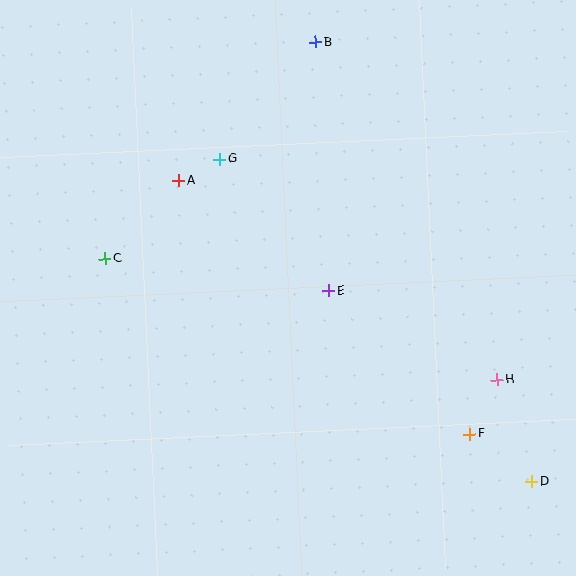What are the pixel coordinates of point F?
Point F is at (470, 434).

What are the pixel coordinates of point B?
Point B is at (315, 42).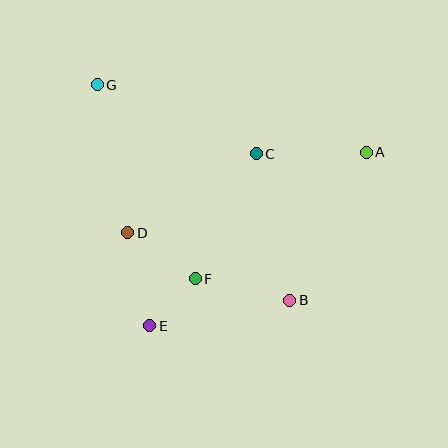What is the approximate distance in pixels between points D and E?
The distance between D and E is approximately 96 pixels.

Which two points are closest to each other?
Points E and F are closest to each other.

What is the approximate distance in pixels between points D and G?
The distance between D and G is approximately 151 pixels.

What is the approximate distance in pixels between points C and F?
The distance between C and F is approximately 139 pixels.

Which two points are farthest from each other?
Points B and G are farthest from each other.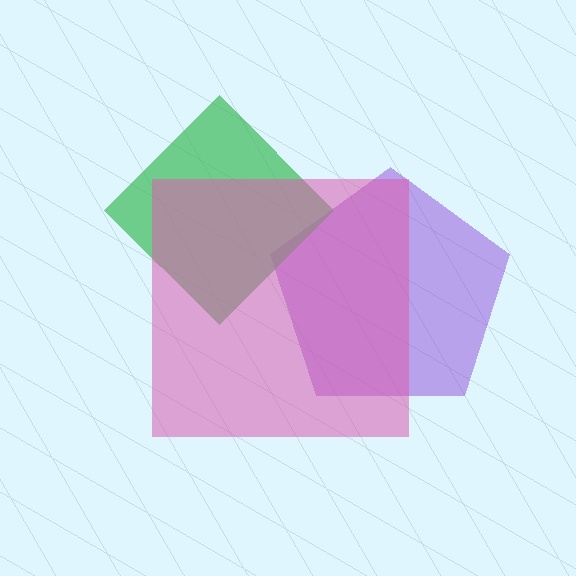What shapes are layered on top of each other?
The layered shapes are: a purple pentagon, a green diamond, a pink square.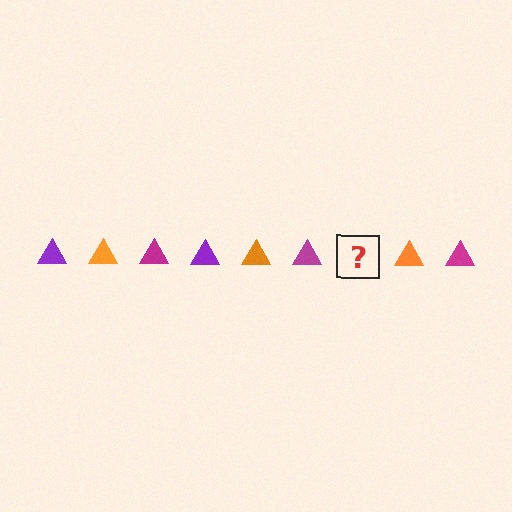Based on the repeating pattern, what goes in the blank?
The blank should be a purple triangle.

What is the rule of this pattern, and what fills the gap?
The rule is that the pattern cycles through purple, orange, magenta triangles. The gap should be filled with a purple triangle.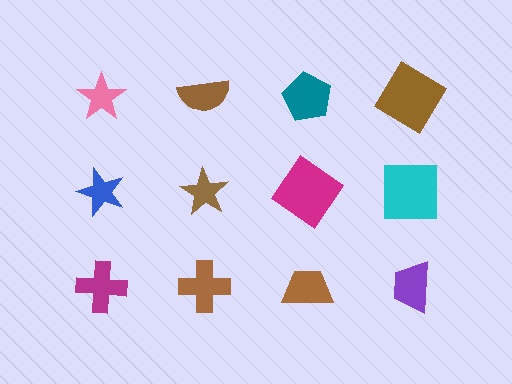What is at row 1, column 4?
A brown diamond.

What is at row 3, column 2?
A brown cross.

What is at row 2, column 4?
A cyan square.